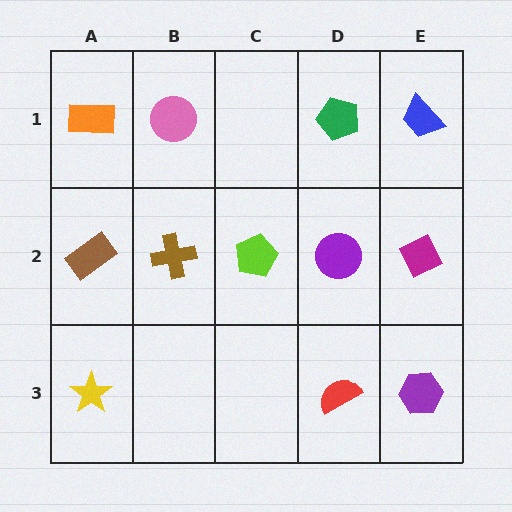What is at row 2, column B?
A brown cross.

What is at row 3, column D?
A red semicircle.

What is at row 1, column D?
A green pentagon.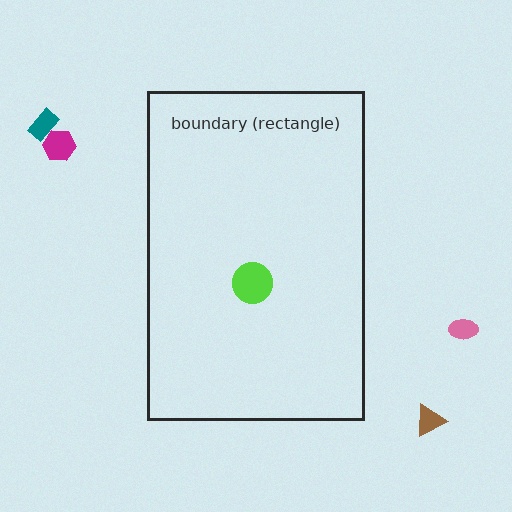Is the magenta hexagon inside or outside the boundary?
Outside.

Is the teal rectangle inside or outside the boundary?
Outside.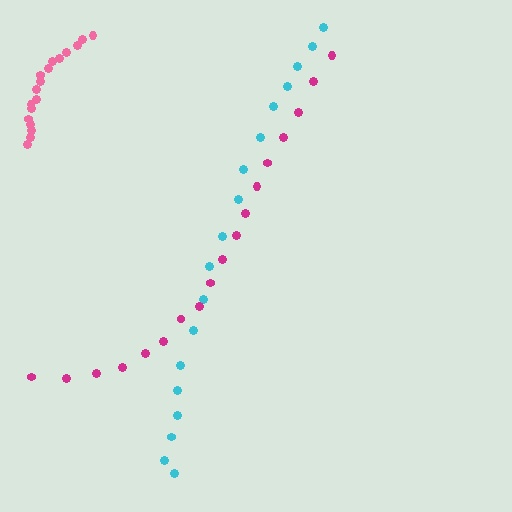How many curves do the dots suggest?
There are 3 distinct paths.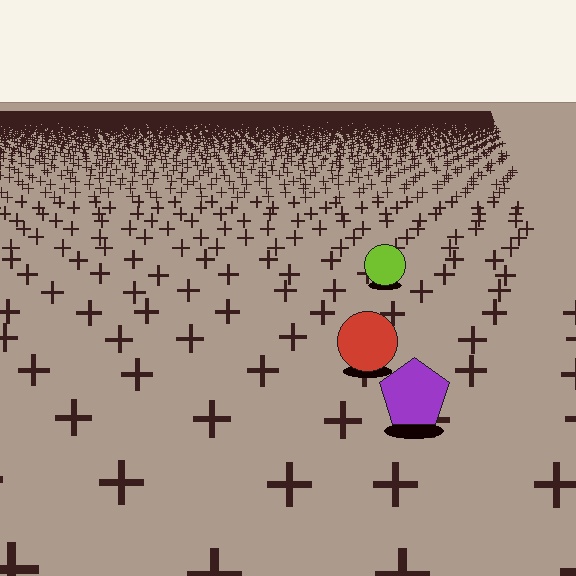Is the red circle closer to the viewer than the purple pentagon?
No. The purple pentagon is closer — you can tell from the texture gradient: the ground texture is coarser near it.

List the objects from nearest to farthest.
From nearest to farthest: the purple pentagon, the red circle, the lime circle.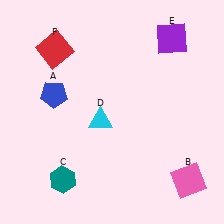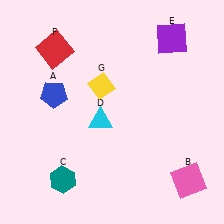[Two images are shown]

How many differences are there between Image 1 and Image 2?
There is 1 difference between the two images.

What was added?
A yellow diamond (G) was added in Image 2.